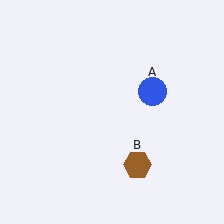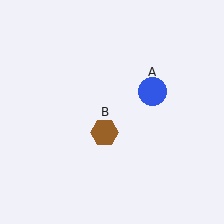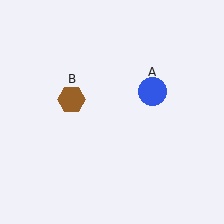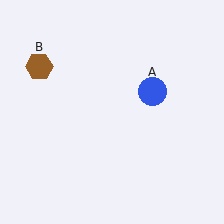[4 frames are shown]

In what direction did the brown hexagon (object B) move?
The brown hexagon (object B) moved up and to the left.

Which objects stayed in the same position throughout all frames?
Blue circle (object A) remained stationary.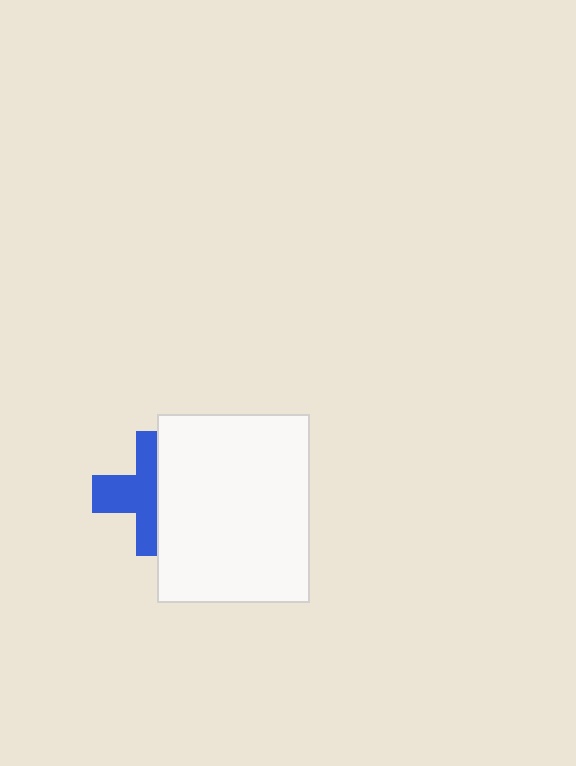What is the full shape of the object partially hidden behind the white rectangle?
The partially hidden object is a blue cross.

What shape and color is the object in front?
The object in front is a white rectangle.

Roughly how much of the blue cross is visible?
About half of it is visible (roughly 55%).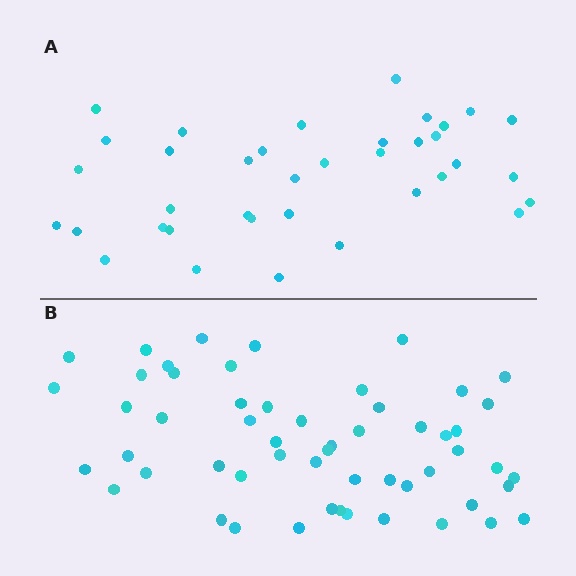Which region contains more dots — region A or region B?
Region B (the bottom region) has more dots.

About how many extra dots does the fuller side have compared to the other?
Region B has approximately 20 more dots than region A.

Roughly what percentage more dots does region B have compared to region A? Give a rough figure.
About 50% more.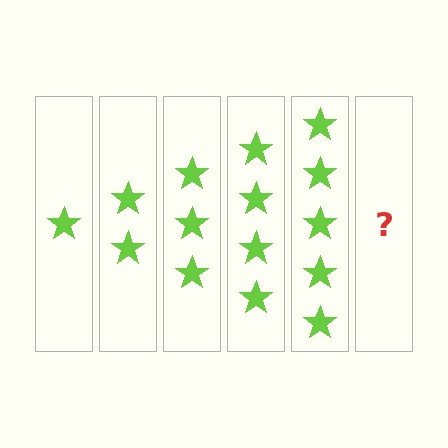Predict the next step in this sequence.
The next step is 6 stars.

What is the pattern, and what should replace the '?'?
The pattern is that each step adds one more star. The '?' should be 6 stars.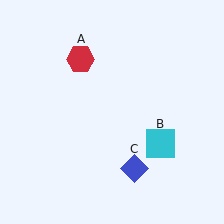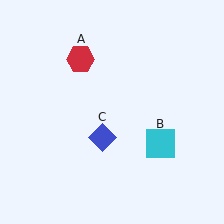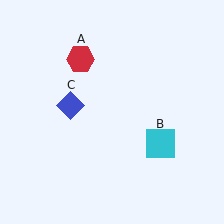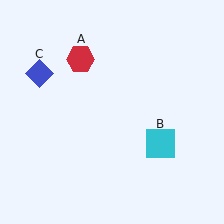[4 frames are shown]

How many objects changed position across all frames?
1 object changed position: blue diamond (object C).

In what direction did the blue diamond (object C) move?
The blue diamond (object C) moved up and to the left.